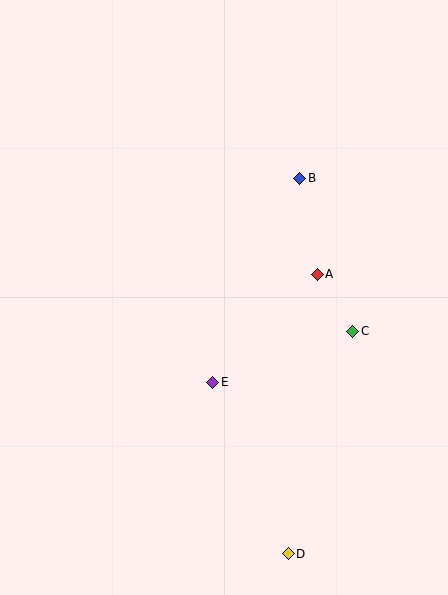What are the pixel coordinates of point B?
Point B is at (300, 178).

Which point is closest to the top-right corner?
Point B is closest to the top-right corner.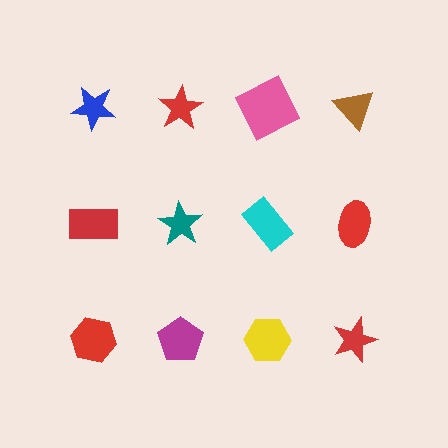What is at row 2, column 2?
A teal star.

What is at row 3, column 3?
A yellow hexagon.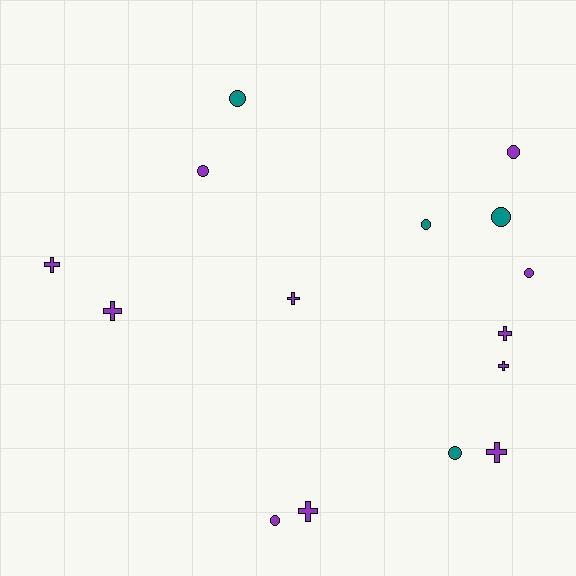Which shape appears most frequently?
Circle, with 8 objects.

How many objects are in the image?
There are 15 objects.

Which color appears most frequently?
Purple, with 11 objects.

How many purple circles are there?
There are 4 purple circles.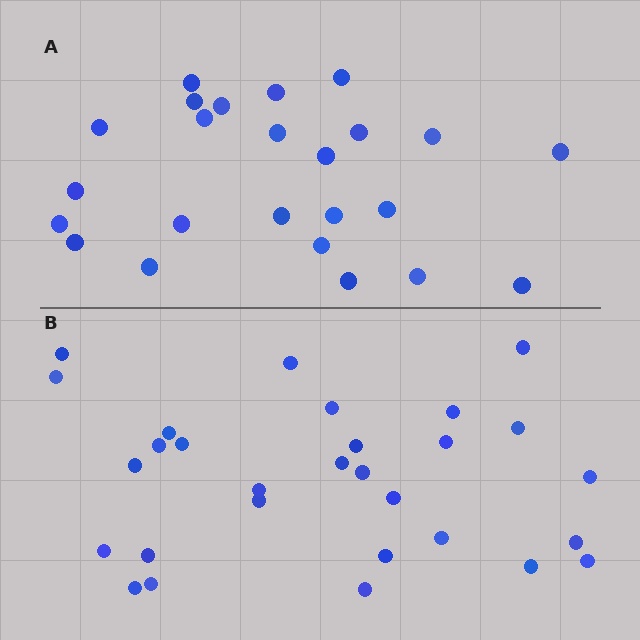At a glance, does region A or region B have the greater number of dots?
Region B (the bottom region) has more dots.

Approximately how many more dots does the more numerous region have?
Region B has about 5 more dots than region A.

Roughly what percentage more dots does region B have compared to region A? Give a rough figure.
About 20% more.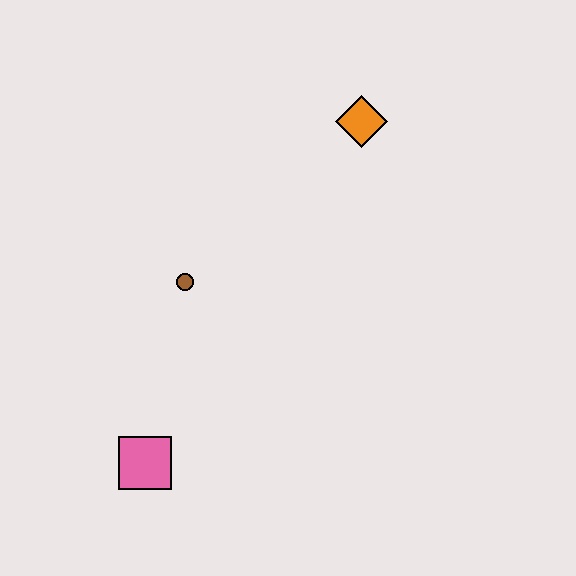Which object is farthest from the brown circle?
The orange diamond is farthest from the brown circle.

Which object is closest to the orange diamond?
The brown circle is closest to the orange diamond.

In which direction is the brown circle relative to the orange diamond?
The brown circle is to the left of the orange diamond.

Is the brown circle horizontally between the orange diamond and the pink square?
Yes